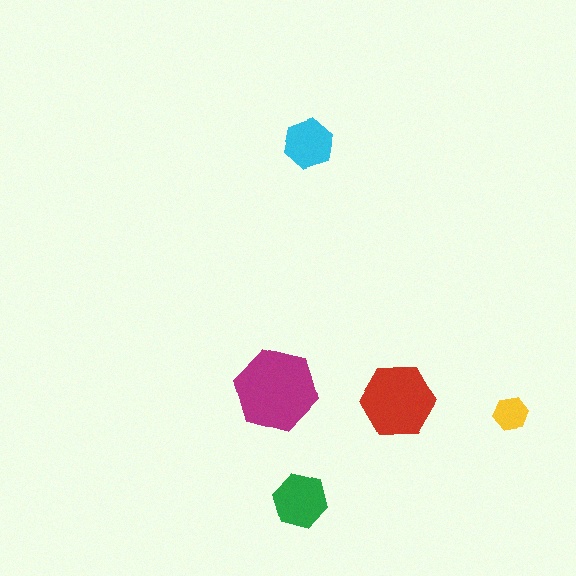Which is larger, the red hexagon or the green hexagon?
The red one.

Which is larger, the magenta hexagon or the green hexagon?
The magenta one.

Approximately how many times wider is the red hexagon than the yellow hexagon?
About 2 times wider.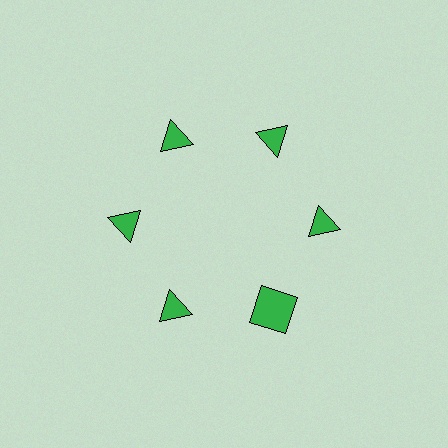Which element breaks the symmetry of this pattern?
The green square at roughly the 5 o'clock position breaks the symmetry. All other shapes are green triangles.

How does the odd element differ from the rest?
It has a different shape: square instead of triangle.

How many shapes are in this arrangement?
There are 6 shapes arranged in a ring pattern.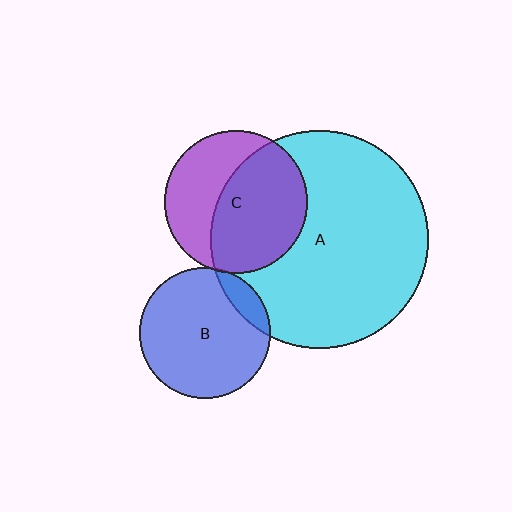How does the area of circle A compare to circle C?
Approximately 2.3 times.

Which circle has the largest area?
Circle A (cyan).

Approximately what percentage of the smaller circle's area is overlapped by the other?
Approximately 60%.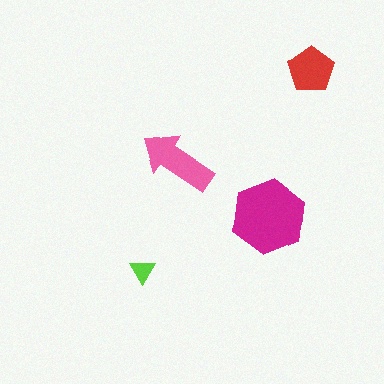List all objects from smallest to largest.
The lime triangle, the red pentagon, the pink arrow, the magenta hexagon.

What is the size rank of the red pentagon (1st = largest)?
3rd.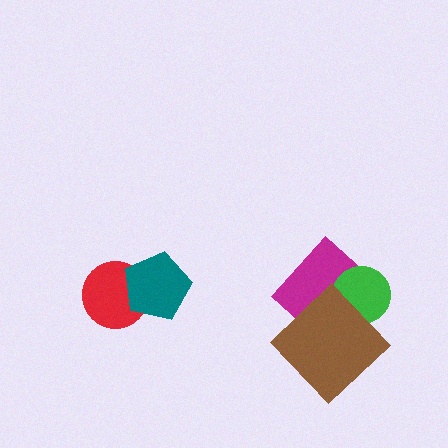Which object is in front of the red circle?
The teal pentagon is in front of the red circle.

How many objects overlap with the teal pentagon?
1 object overlaps with the teal pentagon.